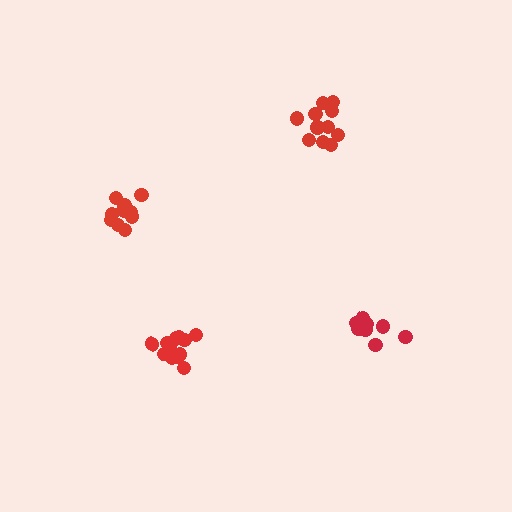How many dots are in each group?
Group 1: 11 dots, Group 2: 11 dots, Group 3: 14 dots, Group 4: 11 dots (47 total).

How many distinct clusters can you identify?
There are 4 distinct clusters.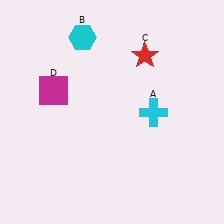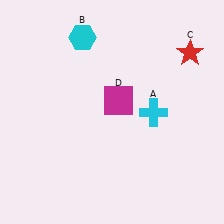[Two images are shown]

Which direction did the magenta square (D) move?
The magenta square (D) moved right.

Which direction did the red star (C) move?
The red star (C) moved right.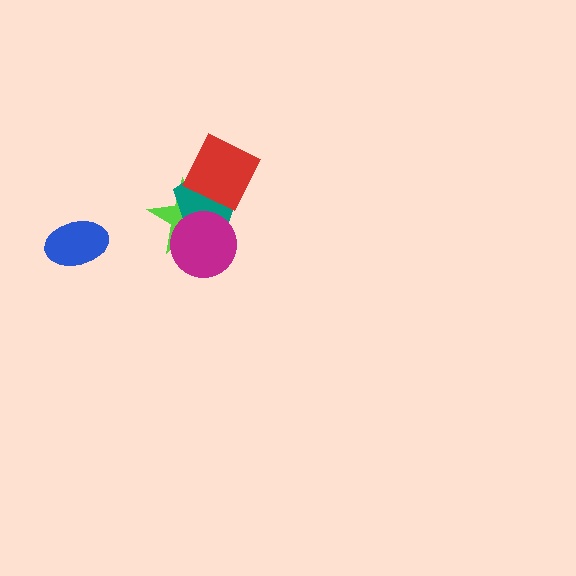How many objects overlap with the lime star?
3 objects overlap with the lime star.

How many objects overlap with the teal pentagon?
3 objects overlap with the teal pentagon.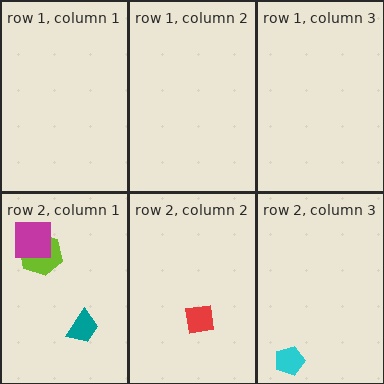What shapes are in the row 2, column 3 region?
The cyan pentagon.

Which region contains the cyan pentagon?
The row 2, column 3 region.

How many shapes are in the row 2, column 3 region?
1.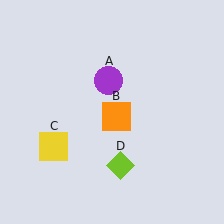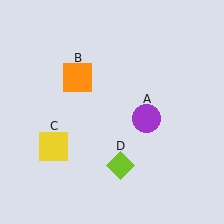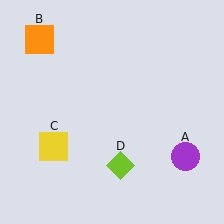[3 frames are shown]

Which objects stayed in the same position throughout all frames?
Yellow square (object C) and lime diamond (object D) remained stationary.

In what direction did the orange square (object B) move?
The orange square (object B) moved up and to the left.